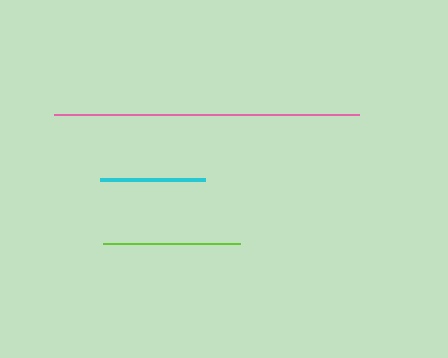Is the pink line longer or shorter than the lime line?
The pink line is longer than the lime line.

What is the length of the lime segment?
The lime segment is approximately 138 pixels long.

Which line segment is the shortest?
The cyan line is the shortest at approximately 105 pixels.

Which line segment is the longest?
The pink line is the longest at approximately 305 pixels.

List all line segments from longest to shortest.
From longest to shortest: pink, lime, cyan.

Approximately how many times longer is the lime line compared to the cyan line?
The lime line is approximately 1.3 times the length of the cyan line.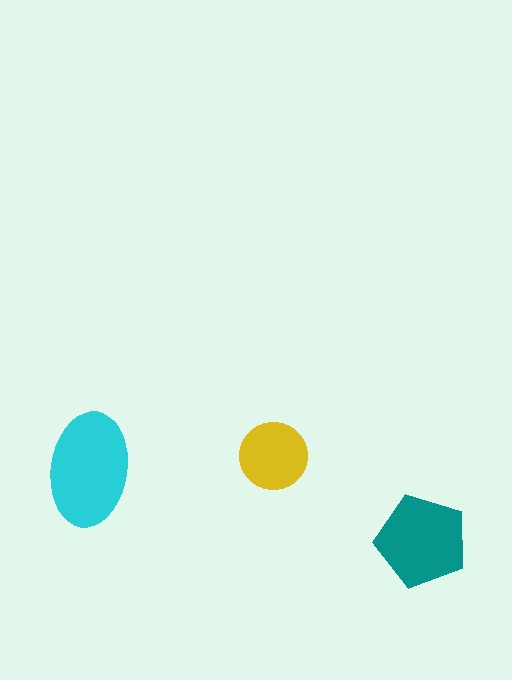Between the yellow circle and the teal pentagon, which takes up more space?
The teal pentagon.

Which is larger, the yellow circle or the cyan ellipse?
The cyan ellipse.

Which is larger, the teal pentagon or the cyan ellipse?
The cyan ellipse.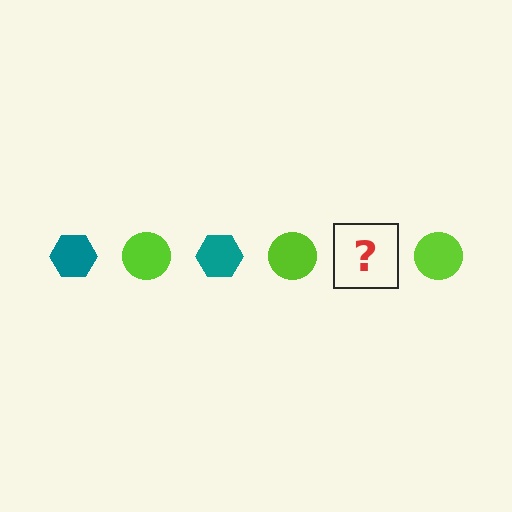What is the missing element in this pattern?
The missing element is a teal hexagon.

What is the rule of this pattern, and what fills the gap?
The rule is that the pattern alternates between teal hexagon and lime circle. The gap should be filled with a teal hexagon.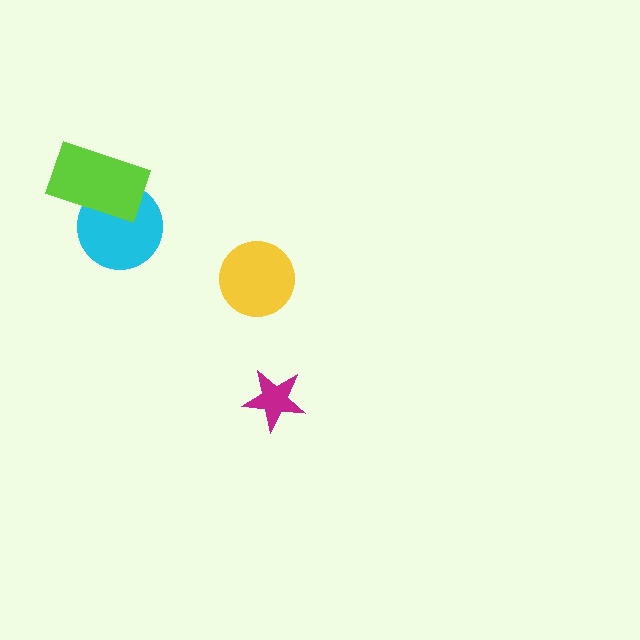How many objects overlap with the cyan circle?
1 object overlaps with the cyan circle.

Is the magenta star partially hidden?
No, no other shape covers it.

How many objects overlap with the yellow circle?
0 objects overlap with the yellow circle.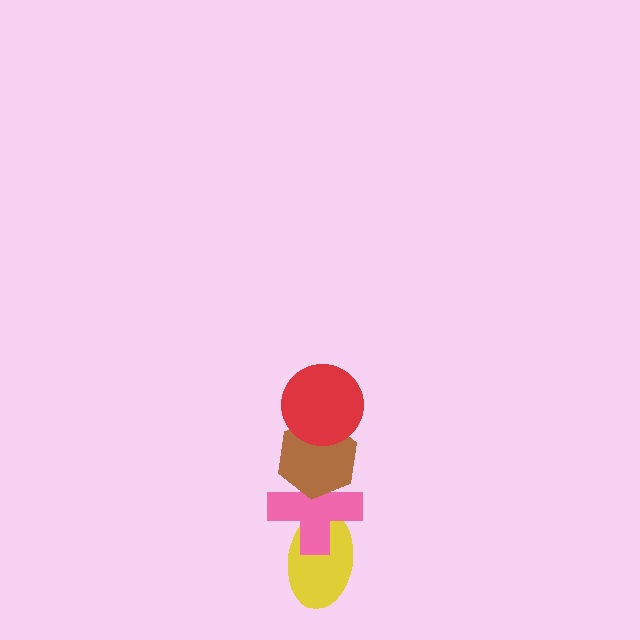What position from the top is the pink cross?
The pink cross is 3rd from the top.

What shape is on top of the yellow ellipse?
The pink cross is on top of the yellow ellipse.